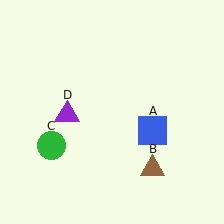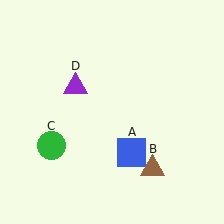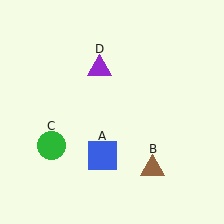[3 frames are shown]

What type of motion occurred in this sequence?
The blue square (object A), purple triangle (object D) rotated clockwise around the center of the scene.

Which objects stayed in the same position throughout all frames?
Brown triangle (object B) and green circle (object C) remained stationary.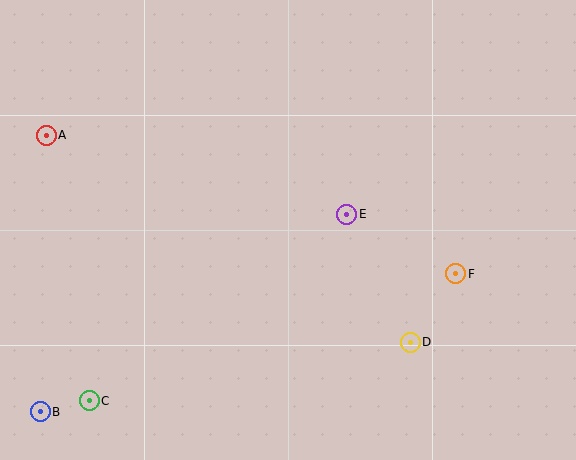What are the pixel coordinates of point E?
Point E is at (347, 214).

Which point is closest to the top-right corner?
Point F is closest to the top-right corner.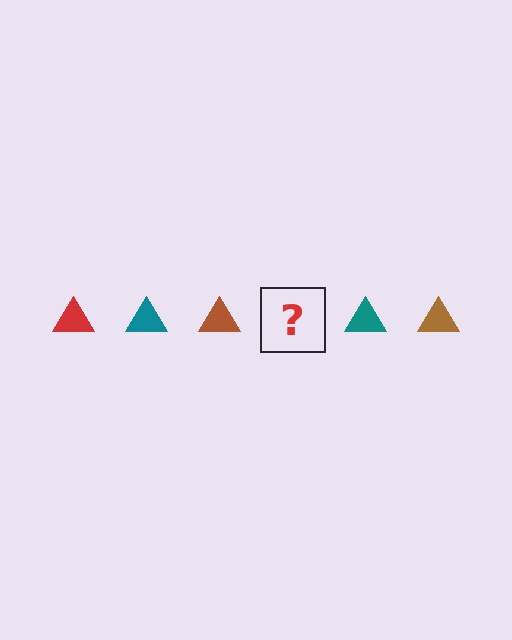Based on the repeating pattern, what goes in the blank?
The blank should be a red triangle.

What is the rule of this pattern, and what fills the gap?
The rule is that the pattern cycles through red, teal, brown triangles. The gap should be filled with a red triangle.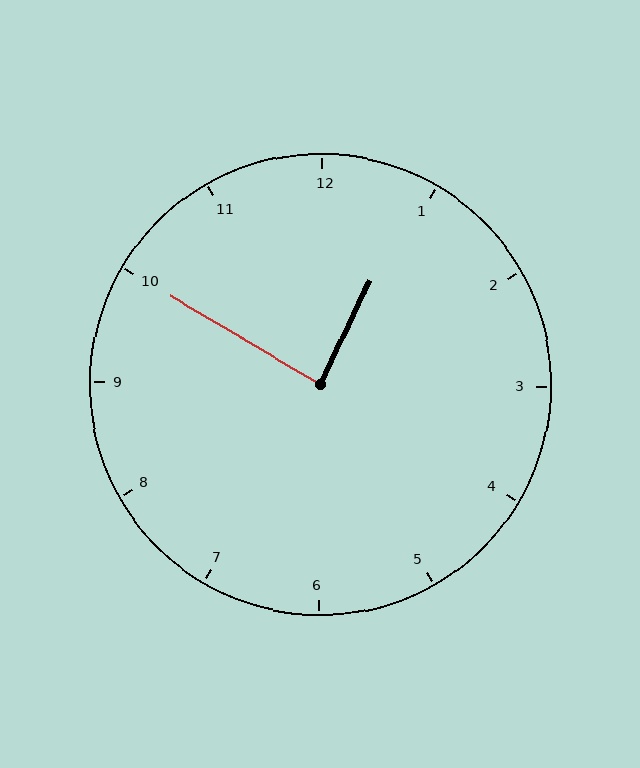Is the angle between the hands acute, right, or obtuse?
It is right.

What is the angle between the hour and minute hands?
Approximately 85 degrees.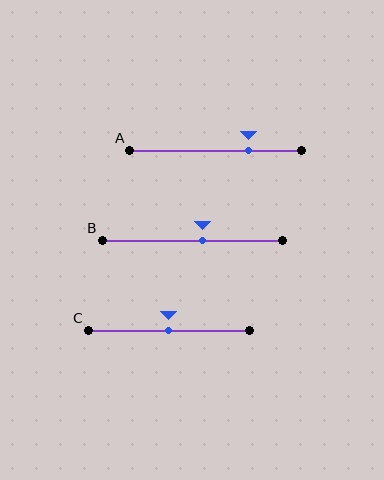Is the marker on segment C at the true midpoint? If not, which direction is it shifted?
Yes, the marker on segment C is at the true midpoint.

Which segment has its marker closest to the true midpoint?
Segment C has its marker closest to the true midpoint.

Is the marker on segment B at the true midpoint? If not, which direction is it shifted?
No, the marker on segment B is shifted to the right by about 5% of the segment length.